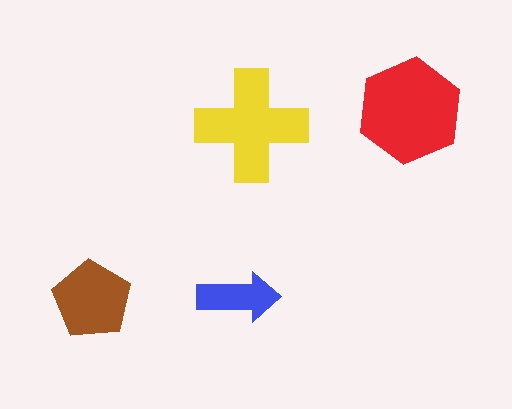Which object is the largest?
The red hexagon.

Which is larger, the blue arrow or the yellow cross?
The yellow cross.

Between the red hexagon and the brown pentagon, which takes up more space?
The red hexagon.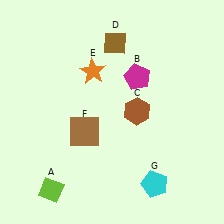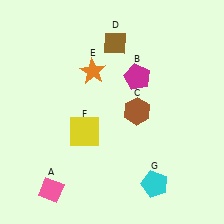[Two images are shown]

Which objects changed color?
A changed from lime to pink. F changed from brown to yellow.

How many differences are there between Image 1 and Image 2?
There are 2 differences between the two images.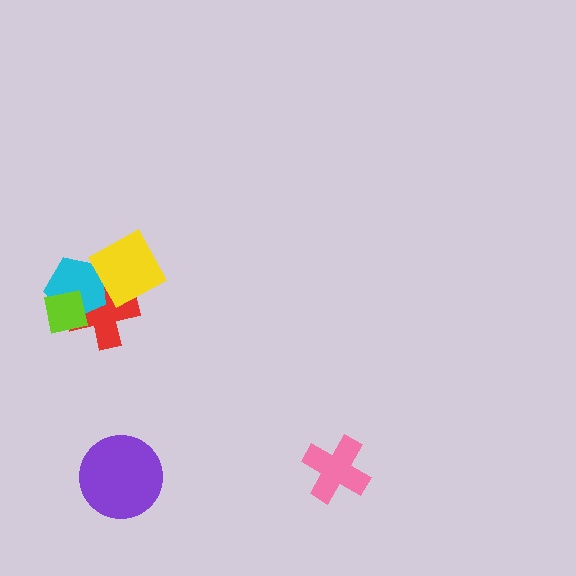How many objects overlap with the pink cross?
0 objects overlap with the pink cross.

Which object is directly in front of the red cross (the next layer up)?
The cyan pentagon is directly in front of the red cross.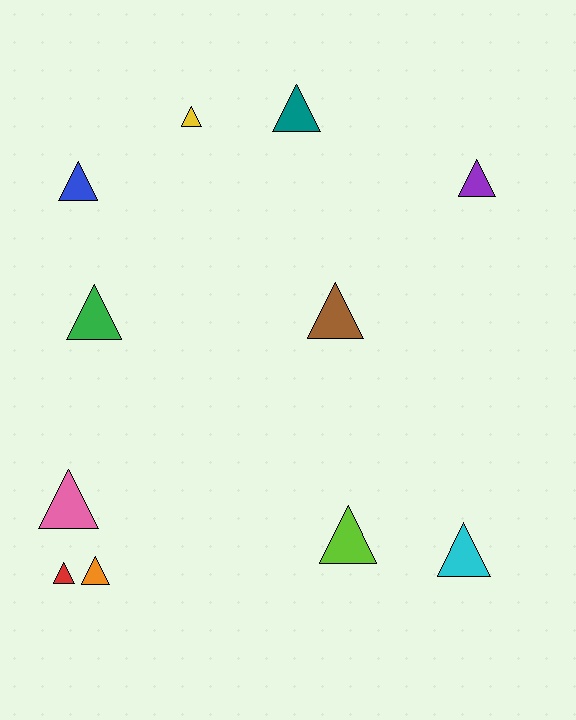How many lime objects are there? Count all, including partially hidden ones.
There is 1 lime object.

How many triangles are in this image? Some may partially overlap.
There are 11 triangles.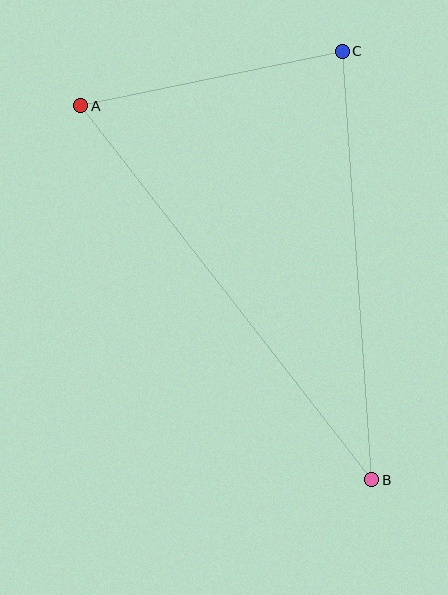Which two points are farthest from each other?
Points A and B are farthest from each other.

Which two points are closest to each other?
Points A and C are closest to each other.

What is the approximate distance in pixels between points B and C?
The distance between B and C is approximately 429 pixels.